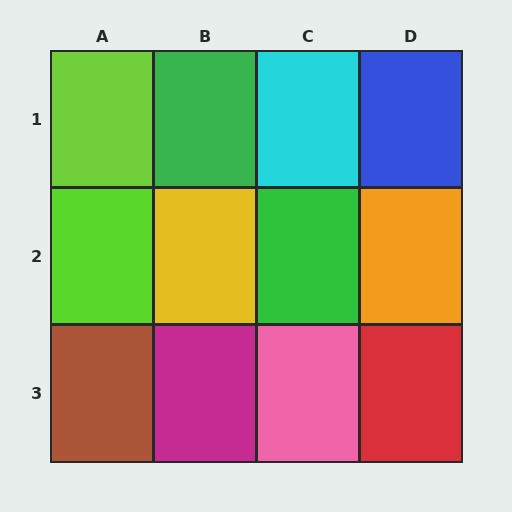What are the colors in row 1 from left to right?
Lime, green, cyan, blue.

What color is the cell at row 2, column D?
Orange.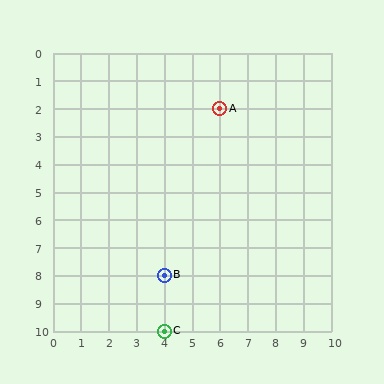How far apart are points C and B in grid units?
Points C and B are 2 rows apart.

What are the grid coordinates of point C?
Point C is at grid coordinates (4, 10).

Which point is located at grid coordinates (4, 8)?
Point B is at (4, 8).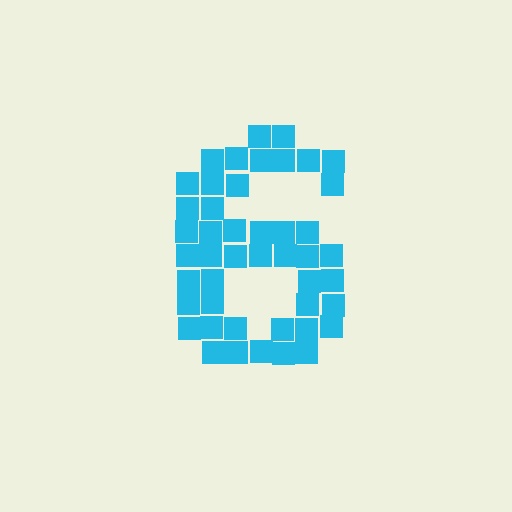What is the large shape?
The large shape is the digit 6.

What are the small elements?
The small elements are squares.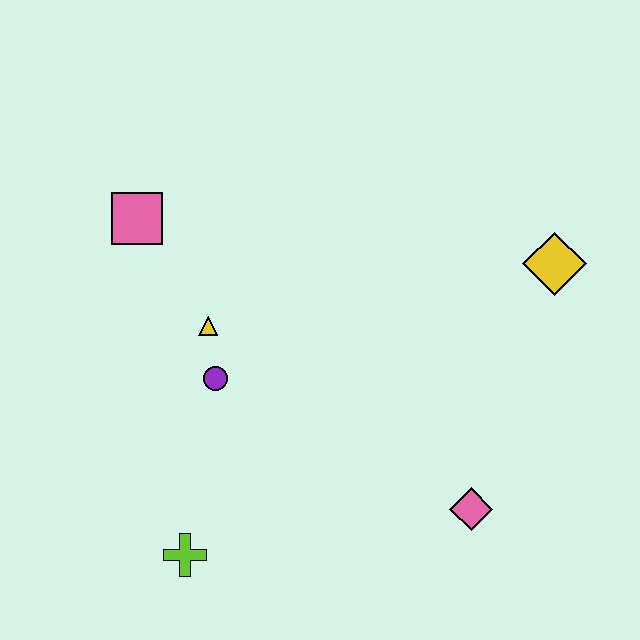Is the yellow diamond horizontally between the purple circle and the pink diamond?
No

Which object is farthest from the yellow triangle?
The yellow diamond is farthest from the yellow triangle.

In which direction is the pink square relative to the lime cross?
The pink square is above the lime cross.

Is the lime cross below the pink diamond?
Yes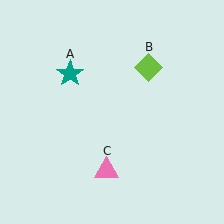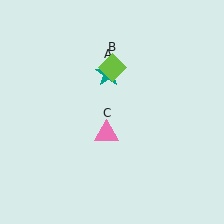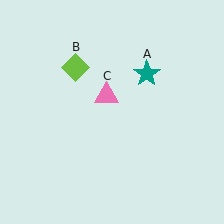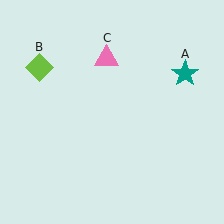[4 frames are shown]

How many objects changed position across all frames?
3 objects changed position: teal star (object A), lime diamond (object B), pink triangle (object C).